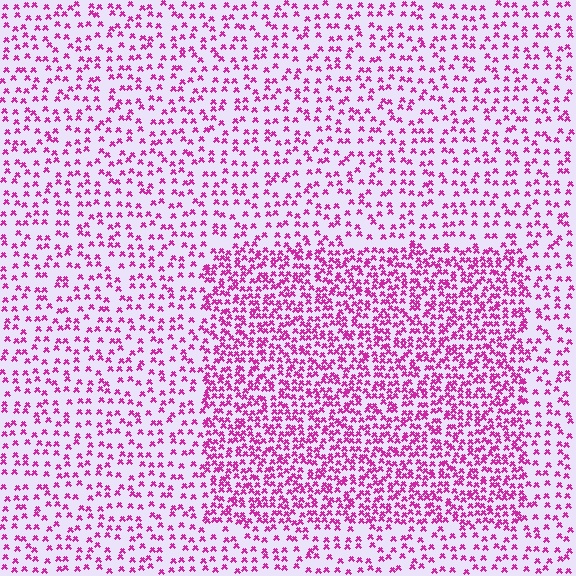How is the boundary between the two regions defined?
The boundary is defined by a change in element density (approximately 2.1x ratio). All elements are the same color, size, and shape.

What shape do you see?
I see a rectangle.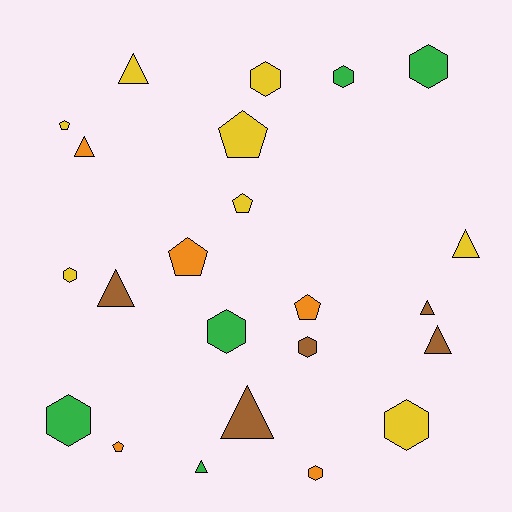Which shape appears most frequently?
Hexagon, with 9 objects.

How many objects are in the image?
There are 23 objects.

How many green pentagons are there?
There are no green pentagons.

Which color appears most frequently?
Yellow, with 8 objects.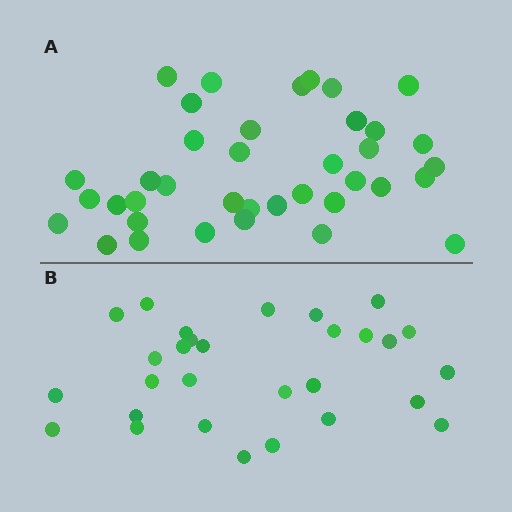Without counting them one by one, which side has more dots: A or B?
Region A (the top region) has more dots.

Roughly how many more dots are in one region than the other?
Region A has roughly 8 or so more dots than region B.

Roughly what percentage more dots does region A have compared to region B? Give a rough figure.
About 30% more.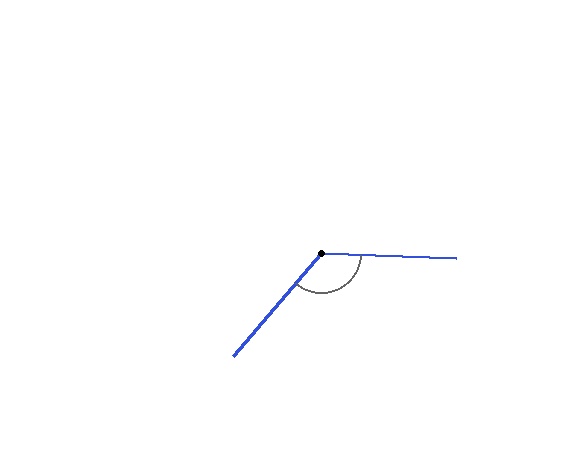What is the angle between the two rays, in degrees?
Approximately 129 degrees.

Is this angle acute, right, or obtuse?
It is obtuse.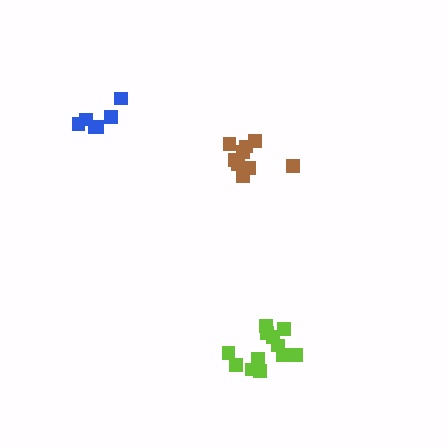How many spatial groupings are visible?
There are 3 spatial groupings.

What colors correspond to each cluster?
The clusters are colored: brown, lime, blue.